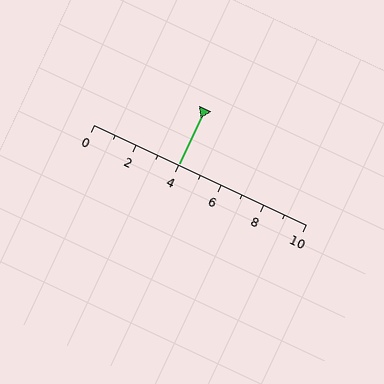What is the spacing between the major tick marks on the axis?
The major ticks are spaced 2 apart.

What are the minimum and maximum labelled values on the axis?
The axis runs from 0 to 10.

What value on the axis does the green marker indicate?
The marker indicates approximately 4.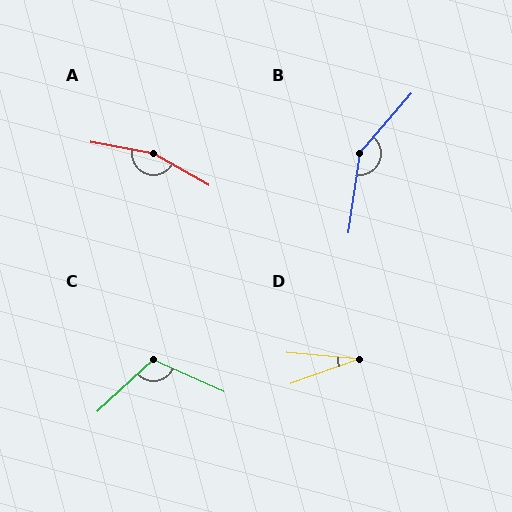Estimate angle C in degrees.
Approximately 112 degrees.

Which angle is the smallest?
D, at approximately 25 degrees.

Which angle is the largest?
A, at approximately 161 degrees.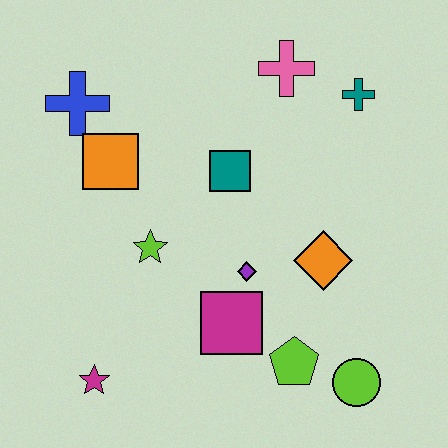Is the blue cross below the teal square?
No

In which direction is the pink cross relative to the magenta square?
The pink cross is above the magenta square.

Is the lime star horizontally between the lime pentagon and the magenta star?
Yes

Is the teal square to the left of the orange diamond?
Yes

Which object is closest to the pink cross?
The teal cross is closest to the pink cross.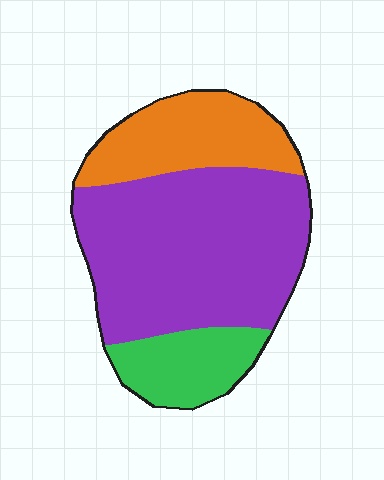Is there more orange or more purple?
Purple.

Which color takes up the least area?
Green, at roughly 15%.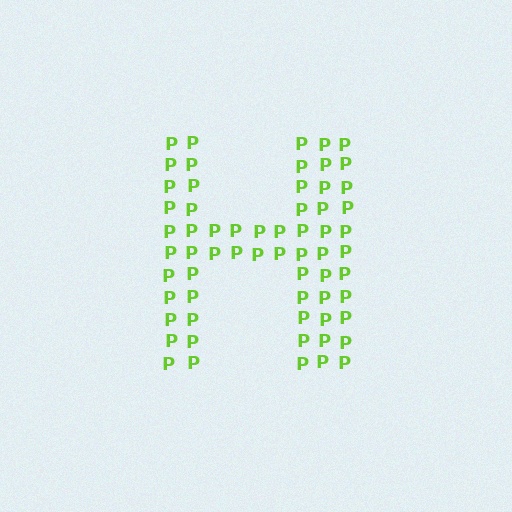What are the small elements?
The small elements are letter P's.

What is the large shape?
The large shape is the letter H.